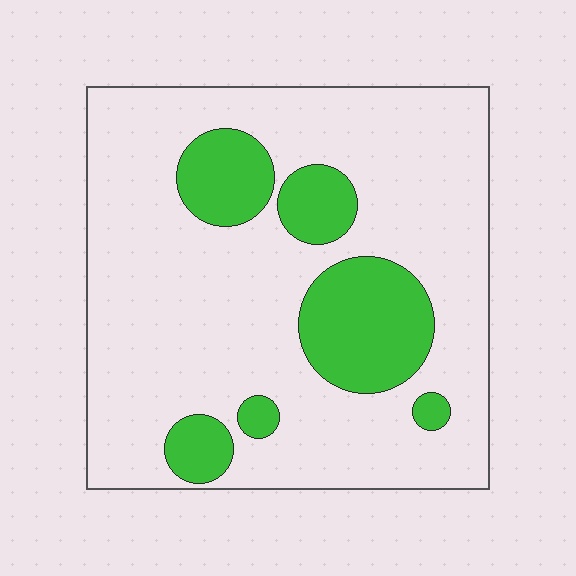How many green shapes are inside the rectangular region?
6.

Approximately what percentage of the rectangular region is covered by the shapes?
Approximately 20%.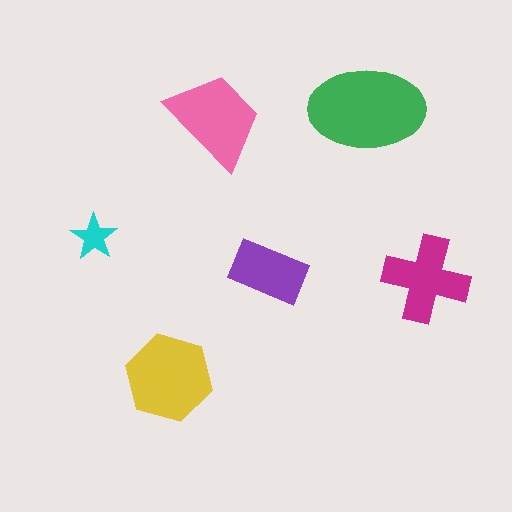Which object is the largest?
The green ellipse.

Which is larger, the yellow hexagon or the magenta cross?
The yellow hexagon.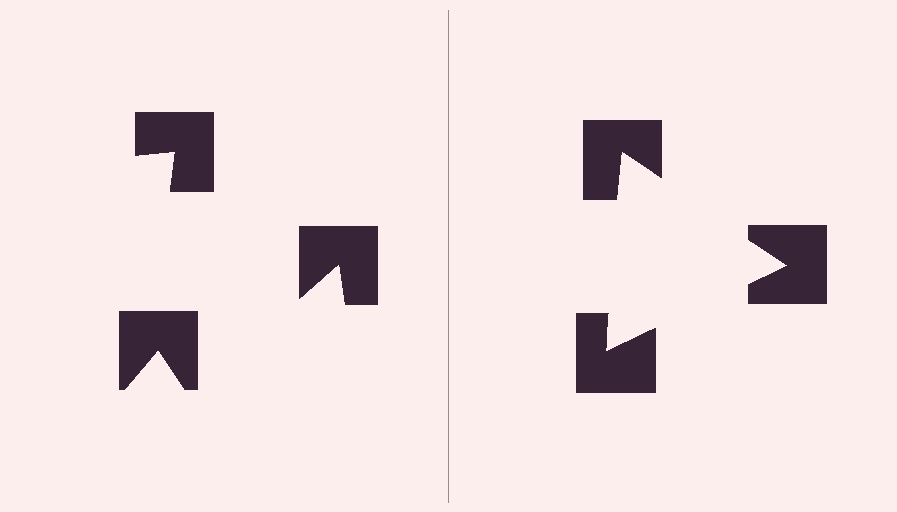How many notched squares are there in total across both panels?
6 — 3 on each side.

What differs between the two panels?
The notched squares are positioned identically on both sides; only the wedge orientations differ. On the right they align to a triangle; on the left they are misaligned.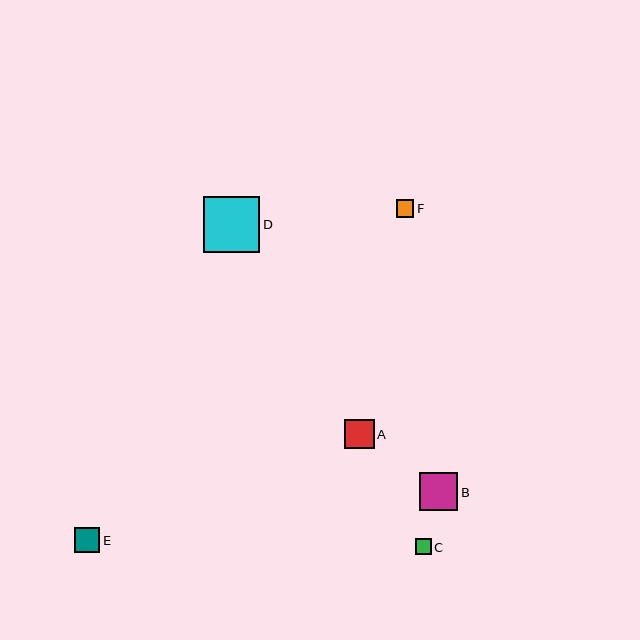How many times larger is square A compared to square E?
Square A is approximately 1.2 times the size of square E.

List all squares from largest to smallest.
From largest to smallest: D, B, A, E, F, C.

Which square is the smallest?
Square C is the smallest with a size of approximately 16 pixels.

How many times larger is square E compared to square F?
Square E is approximately 1.4 times the size of square F.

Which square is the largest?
Square D is the largest with a size of approximately 56 pixels.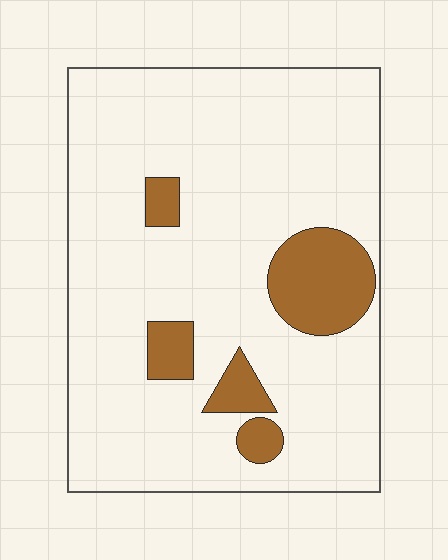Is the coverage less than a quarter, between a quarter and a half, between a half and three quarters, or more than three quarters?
Less than a quarter.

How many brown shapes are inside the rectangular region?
5.